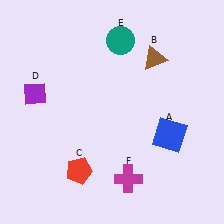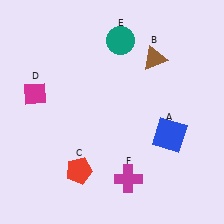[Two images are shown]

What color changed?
The diamond (D) changed from purple in Image 1 to magenta in Image 2.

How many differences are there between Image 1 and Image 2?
There is 1 difference between the two images.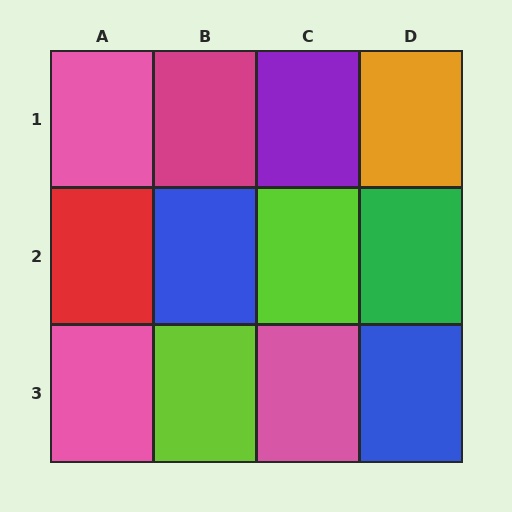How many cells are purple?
1 cell is purple.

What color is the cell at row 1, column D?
Orange.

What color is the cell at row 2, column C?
Lime.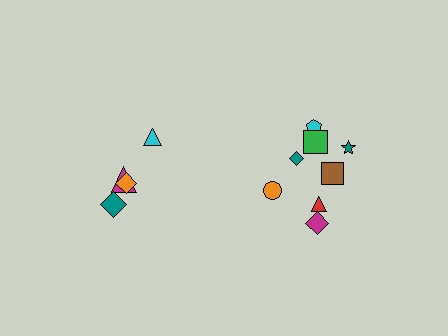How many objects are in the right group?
There are 8 objects.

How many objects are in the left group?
There are 4 objects.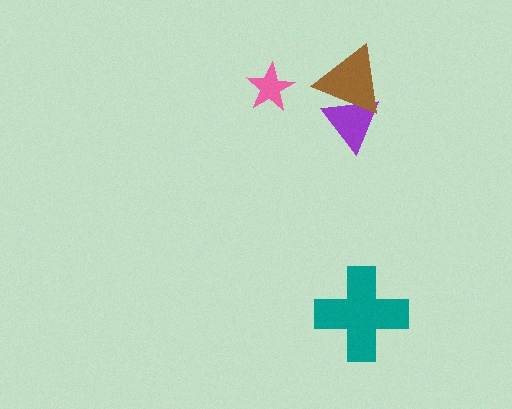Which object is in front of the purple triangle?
The brown triangle is in front of the purple triangle.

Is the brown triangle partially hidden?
No, no other shape covers it.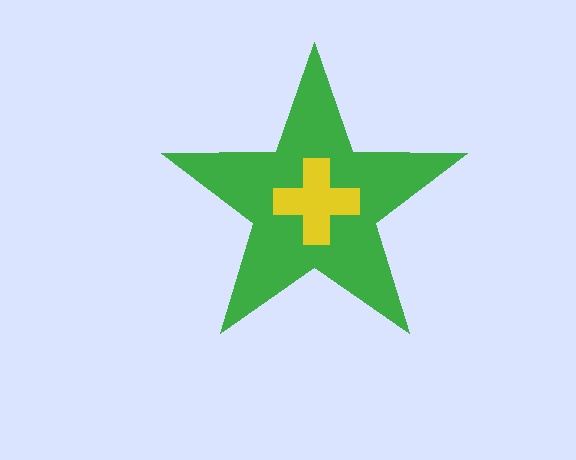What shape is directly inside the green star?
The yellow cross.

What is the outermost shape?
The green star.